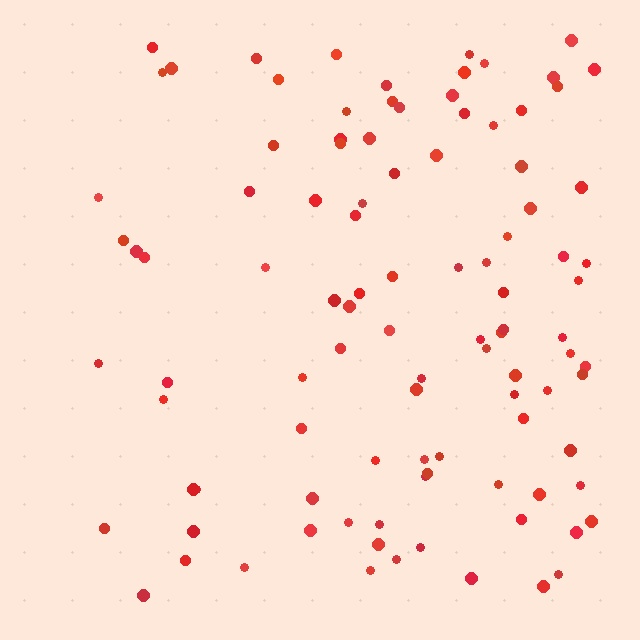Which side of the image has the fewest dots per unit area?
The left.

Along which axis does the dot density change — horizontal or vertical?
Horizontal.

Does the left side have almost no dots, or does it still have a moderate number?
Still a moderate number, just noticeably fewer than the right.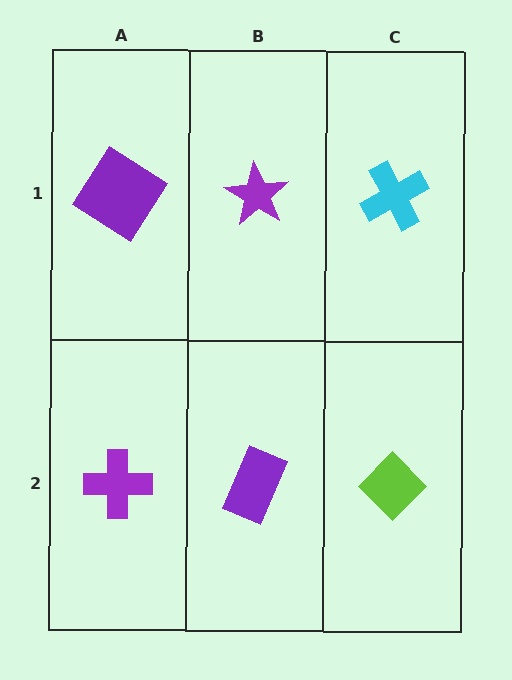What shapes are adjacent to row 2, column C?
A cyan cross (row 1, column C), a purple rectangle (row 2, column B).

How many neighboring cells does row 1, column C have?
2.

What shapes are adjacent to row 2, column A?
A purple diamond (row 1, column A), a purple rectangle (row 2, column B).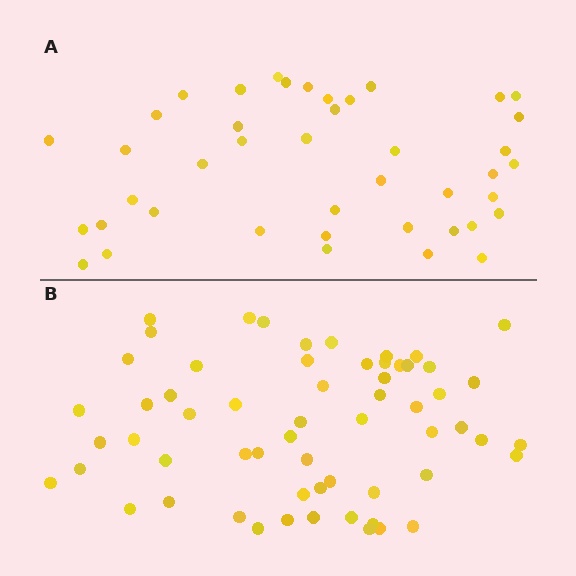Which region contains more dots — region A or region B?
Region B (the bottom region) has more dots.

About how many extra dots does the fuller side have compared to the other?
Region B has approximately 20 more dots than region A.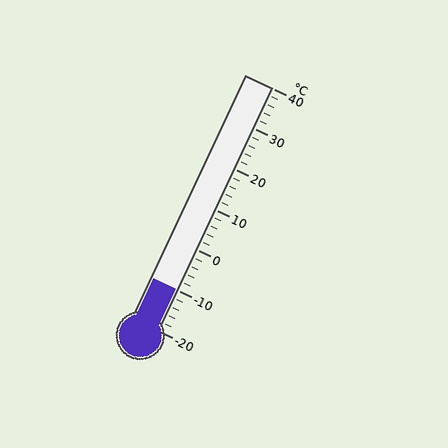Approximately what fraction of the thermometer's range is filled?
The thermometer is filled to approximately 15% of its range.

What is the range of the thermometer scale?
The thermometer scale ranges from -20°C to 40°C.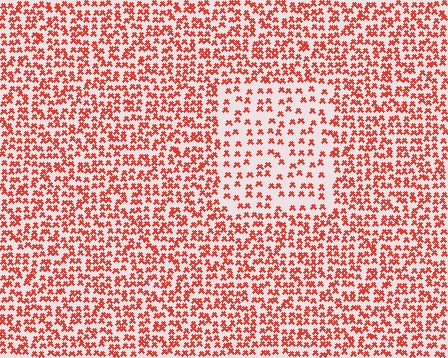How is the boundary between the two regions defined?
The boundary is defined by a change in element density (approximately 1.9x ratio). All elements are the same color, size, and shape.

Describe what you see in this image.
The image contains small red elements arranged at two different densities. A rectangle-shaped region is visible where the elements are less densely packed than the surrounding area.